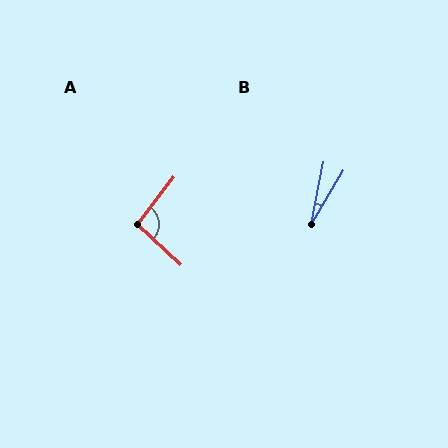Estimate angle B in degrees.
Approximately 19 degrees.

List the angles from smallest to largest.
B (19°), A (95°).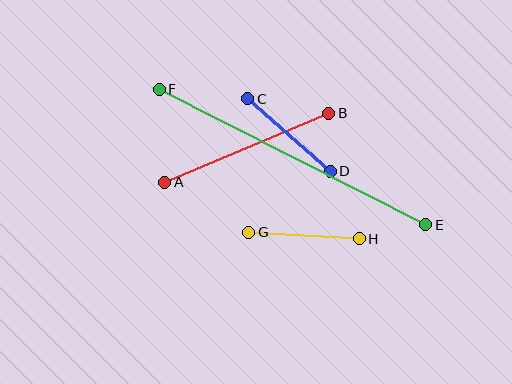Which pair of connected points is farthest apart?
Points E and F are farthest apart.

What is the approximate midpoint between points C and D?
The midpoint is at approximately (289, 135) pixels.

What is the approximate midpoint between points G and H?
The midpoint is at approximately (304, 236) pixels.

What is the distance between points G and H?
The distance is approximately 111 pixels.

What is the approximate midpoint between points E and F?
The midpoint is at approximately (293, 157) pixels.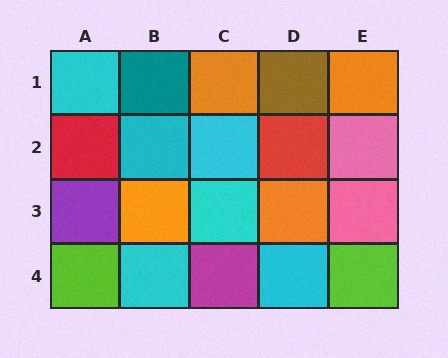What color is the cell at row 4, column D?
Cyan.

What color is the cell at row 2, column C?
Cyan.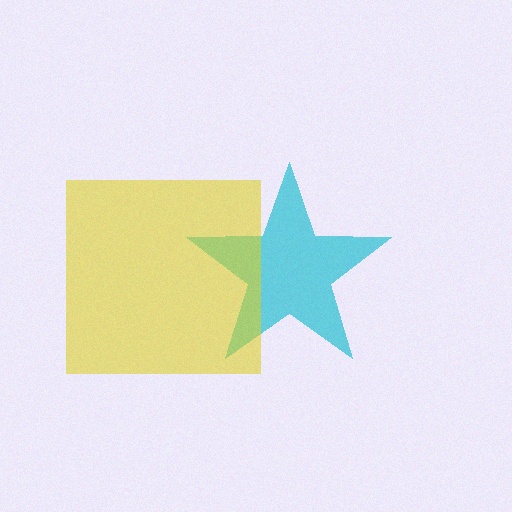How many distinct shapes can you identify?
There are 2 distinct shapes: a cyan star, a yellow square.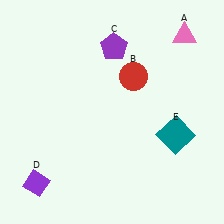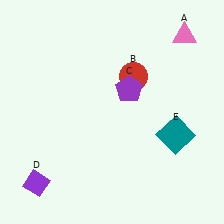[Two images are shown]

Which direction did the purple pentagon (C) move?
The purple pentagon (C) moved down.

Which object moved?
The purple pentagon (C) moved down.